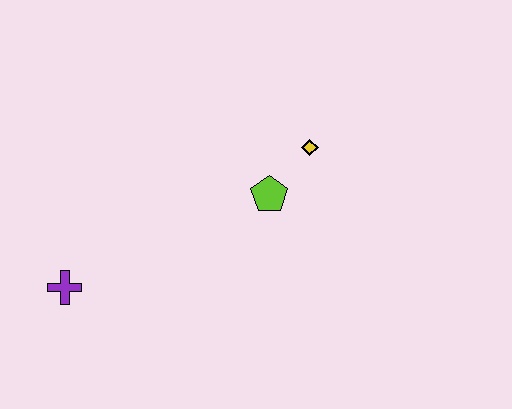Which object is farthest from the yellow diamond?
The purple cross is farthest from the yellow diamond.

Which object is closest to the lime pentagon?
The yellow diamond is closest to the lime pentagon.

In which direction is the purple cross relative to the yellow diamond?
The purple cross is to the left of the yellow diamond.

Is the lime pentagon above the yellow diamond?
No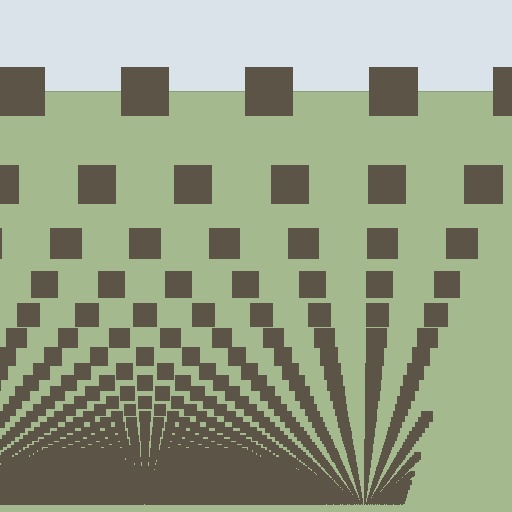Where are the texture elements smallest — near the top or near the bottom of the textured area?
Near the bottom.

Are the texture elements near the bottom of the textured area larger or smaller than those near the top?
Smaller. The gradient is inverted — elements near the bottom are smaller and denser.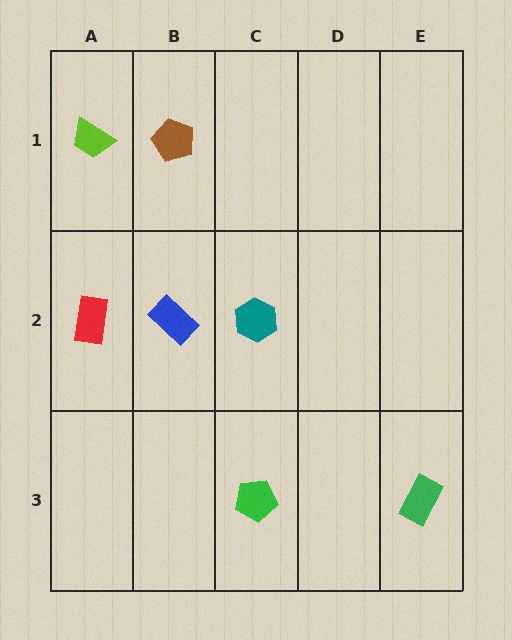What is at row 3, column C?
A green pentagon.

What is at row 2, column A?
A red rectangle.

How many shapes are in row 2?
3 shapes.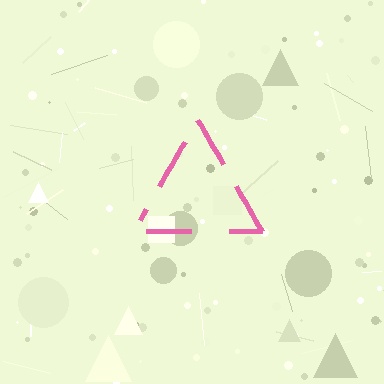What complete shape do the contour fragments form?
The contour fragments form a triangle.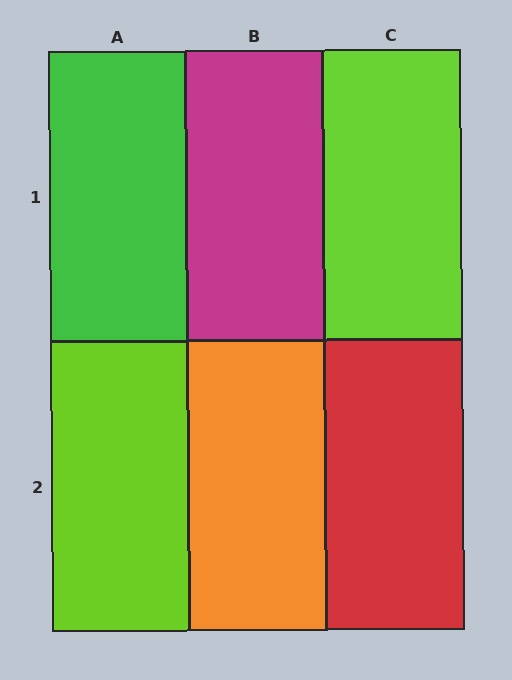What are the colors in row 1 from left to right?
Green, magenta, lime.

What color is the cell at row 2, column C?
Red.